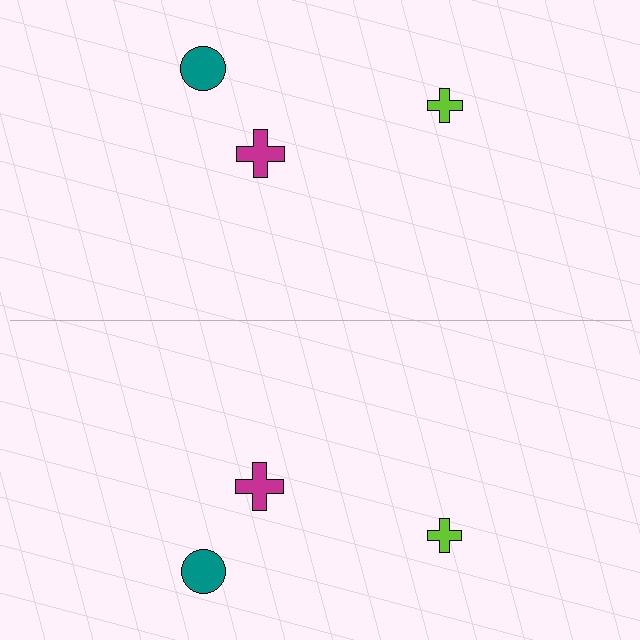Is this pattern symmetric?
Yes, this pattern has bilateral (reflection) symmetry.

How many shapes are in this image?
There are 6 shapes in this image.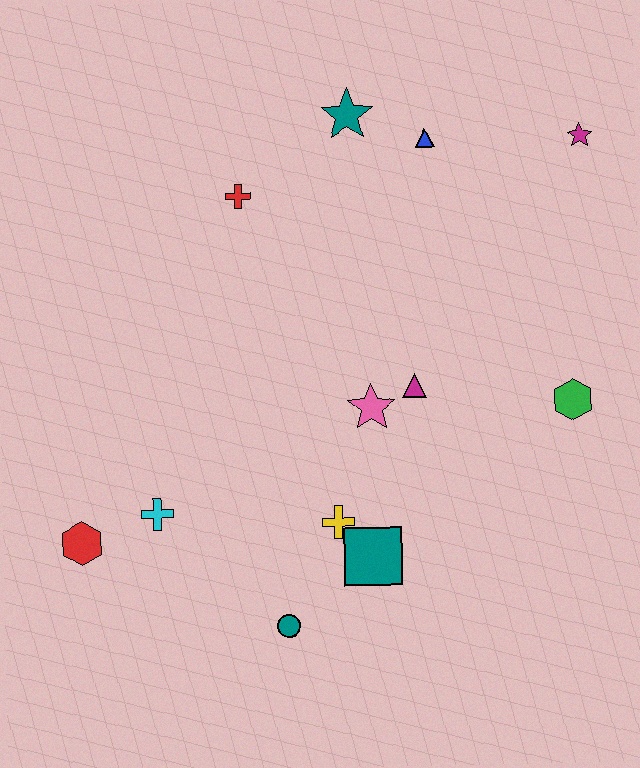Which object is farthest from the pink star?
The magenta star is farthest from the pink star.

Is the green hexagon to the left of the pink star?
No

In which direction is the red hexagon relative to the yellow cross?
The red hexagon is to the left of the yellow cross.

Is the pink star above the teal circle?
Yes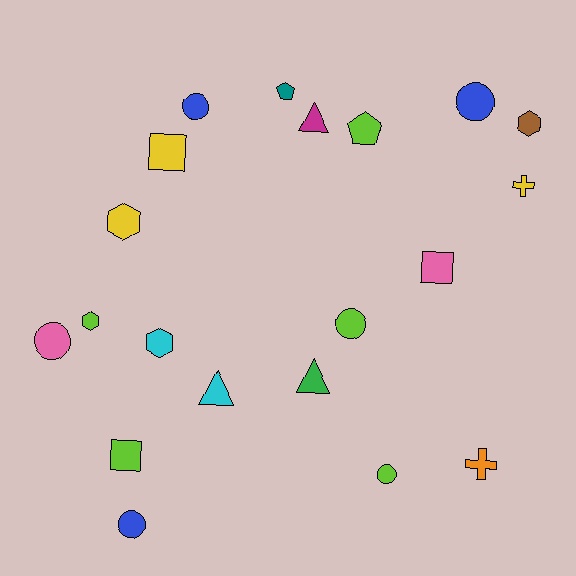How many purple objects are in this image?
There are no purple objects.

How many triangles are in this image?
There are 3 triangles.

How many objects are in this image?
There are 20 objects.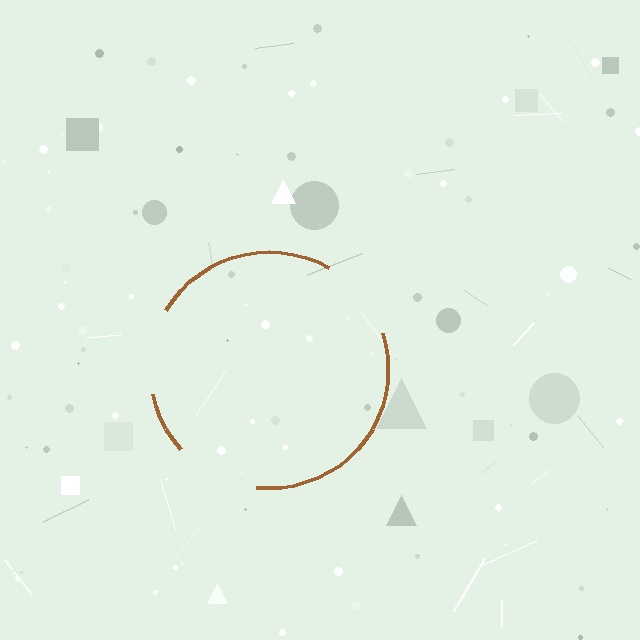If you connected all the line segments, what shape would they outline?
They would outline a circle.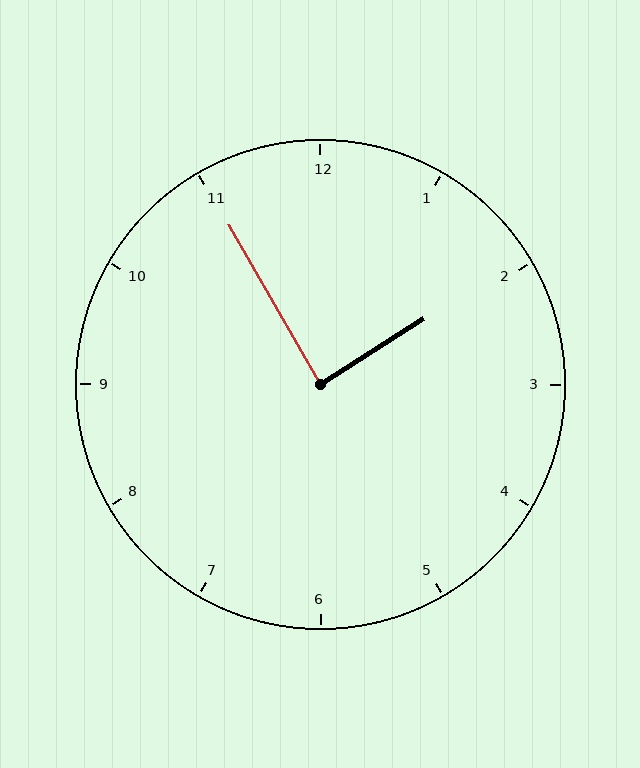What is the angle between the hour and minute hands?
Approximately 88 degrees.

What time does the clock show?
1:55.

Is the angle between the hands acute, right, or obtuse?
It is right.